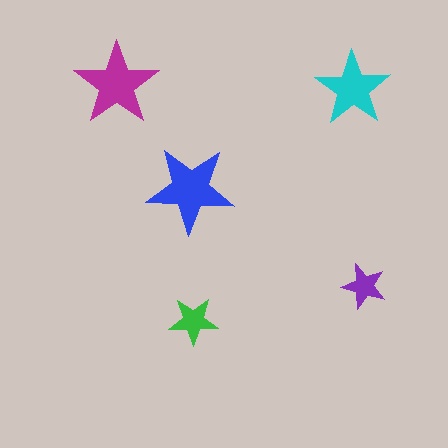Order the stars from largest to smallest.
the blue one, the magenta one, the cyan one, the green one, the purple one.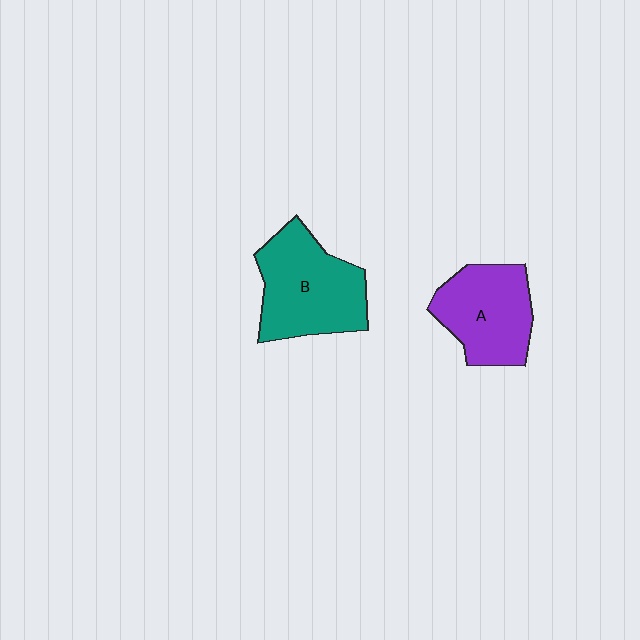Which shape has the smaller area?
Shape A (purple).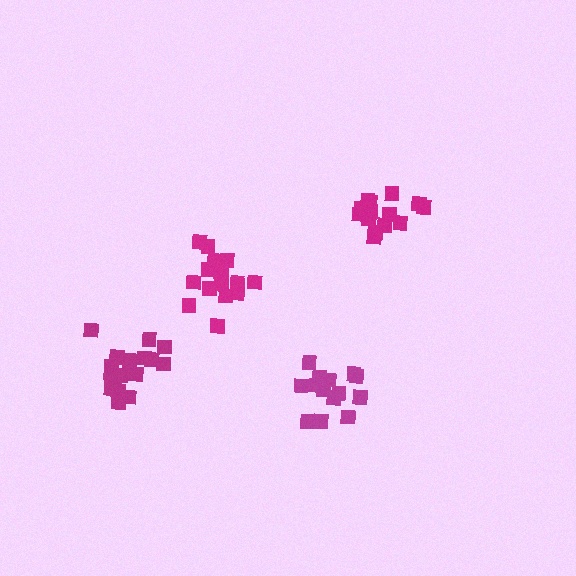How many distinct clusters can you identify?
There are 4 distinct clusters.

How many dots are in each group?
Group 1: 17 dots, Group 2: 17 dots, Group 3: 16 dots, Group 4: 14 dots (64 total).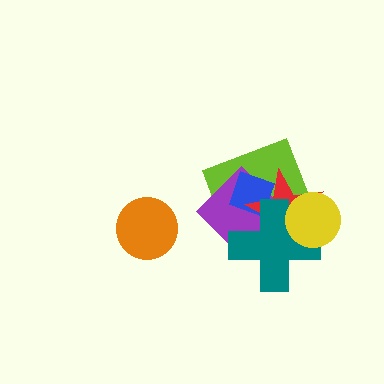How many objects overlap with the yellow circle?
3 objects overlap with the yellow circle.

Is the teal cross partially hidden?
Yes, it is partially covered by another shape.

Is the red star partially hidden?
Yes, it is partially covered by another shape.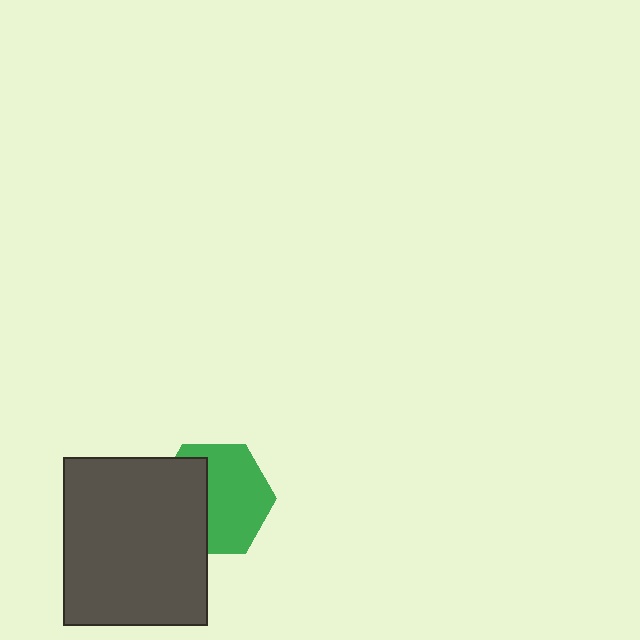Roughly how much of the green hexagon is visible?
About half of it is visible (roughly 61%).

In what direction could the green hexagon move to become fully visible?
The green hexagon could move right. That would shift it out from behind the dark gray rectangle entirely.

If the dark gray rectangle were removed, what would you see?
You would see the complete green hexagon.